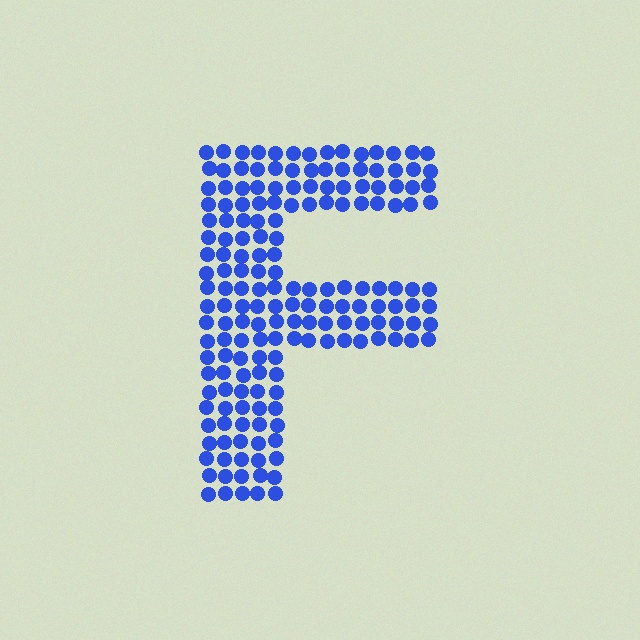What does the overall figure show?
The overall figure shows the letter F.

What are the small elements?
The small elements are circles.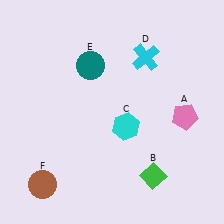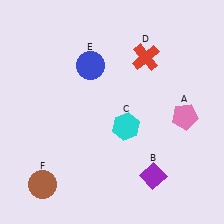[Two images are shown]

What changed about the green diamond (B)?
In Image 1, B is green. In Image 2, it changed to purple.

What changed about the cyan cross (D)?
In Image 1, D is cyan. In Image 2, it changed to red.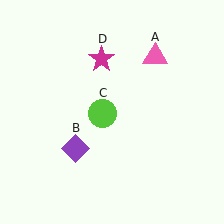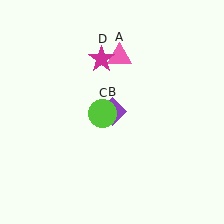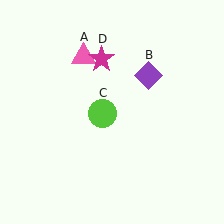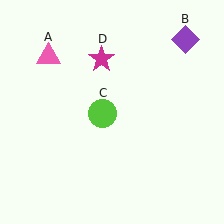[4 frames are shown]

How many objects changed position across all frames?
2 objects changed position: pink triangle (object A), purple diamond (object B).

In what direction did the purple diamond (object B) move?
The purple diamond (object B) moved up and to the right.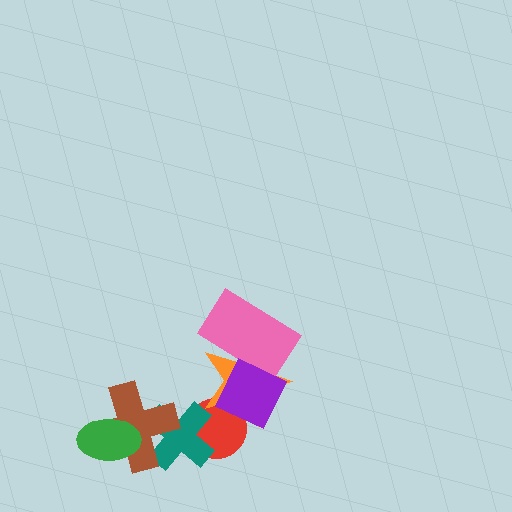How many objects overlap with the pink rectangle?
2 objects overlap with the pink rectangle.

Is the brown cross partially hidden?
Yes, it is partially covered by another shape.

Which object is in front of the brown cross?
The green ellipse is in front of the brown cross.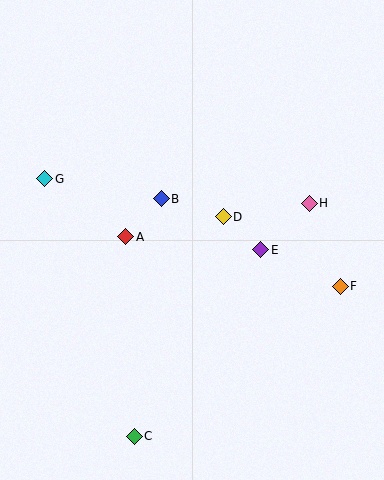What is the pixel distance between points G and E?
The distance between G and E is 227 pixels.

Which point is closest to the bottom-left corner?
Point C is closest to the bottom-left corner.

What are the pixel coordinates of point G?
Point G is at (45, 179).